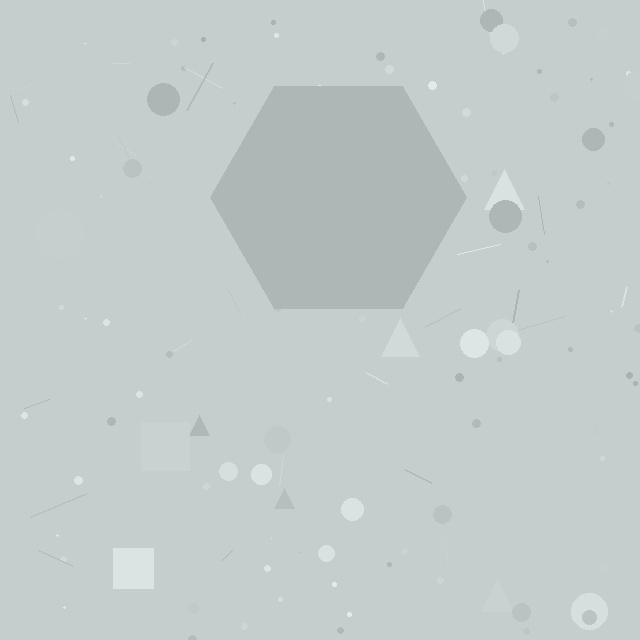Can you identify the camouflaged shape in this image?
The camouflaged shape is a hexagon.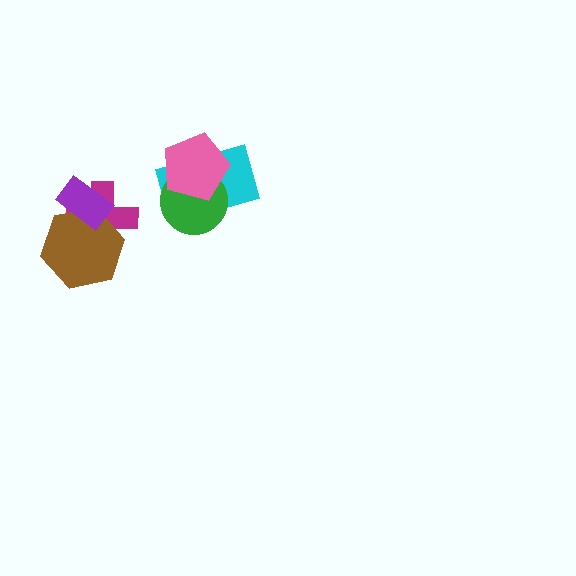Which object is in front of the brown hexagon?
The purple rectangle is in front of the brown hexagon.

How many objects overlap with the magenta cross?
2 objects overlap with the magenta cross.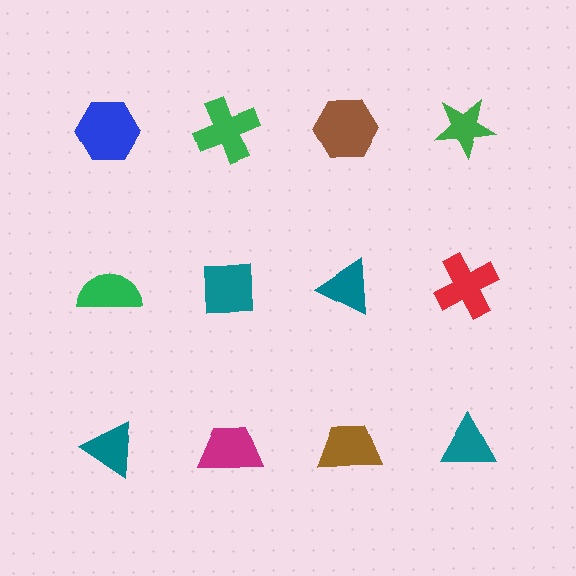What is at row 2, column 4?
A red cross.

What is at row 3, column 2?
A magenta trapezoid.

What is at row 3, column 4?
A teal triangle.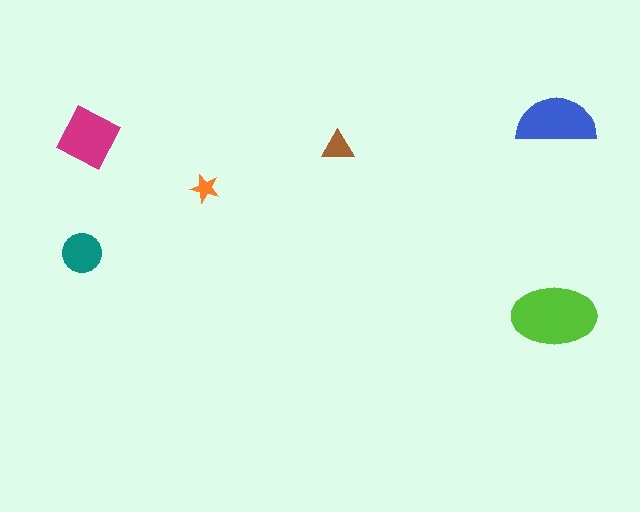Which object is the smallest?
The orange star.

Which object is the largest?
The lime ellipse.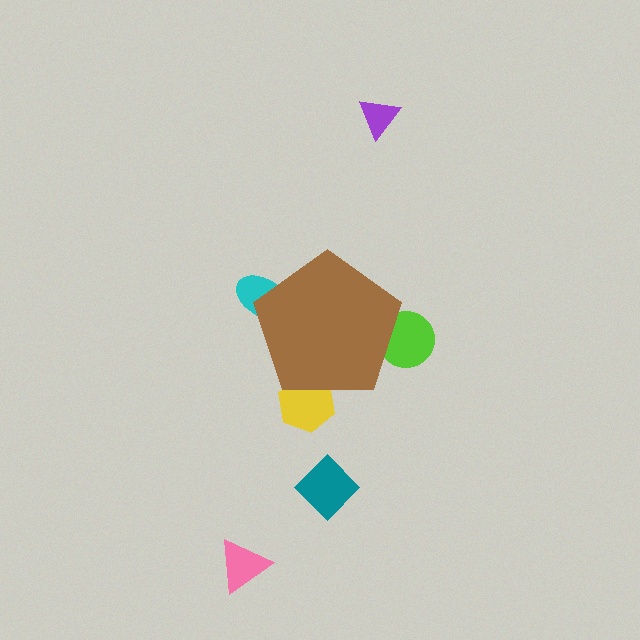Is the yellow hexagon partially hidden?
Yes, the yellow hexagon is partially hidden behind the brown pentagon.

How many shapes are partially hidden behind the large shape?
3 shapes are partially hidden.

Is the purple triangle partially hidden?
No, the purple triangle is fully visible.